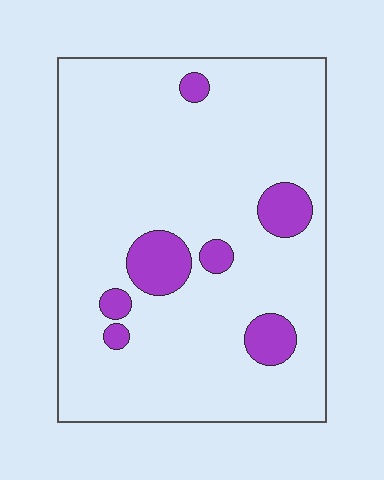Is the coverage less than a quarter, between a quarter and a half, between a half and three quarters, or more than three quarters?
Less than a quarter.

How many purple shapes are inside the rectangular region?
7.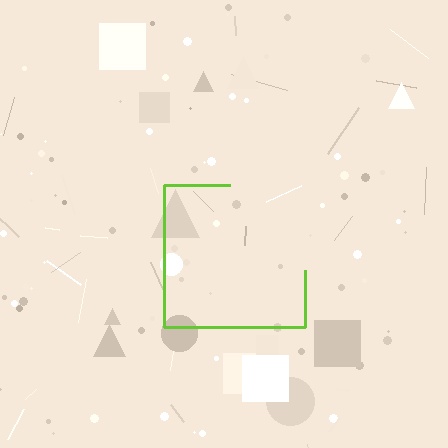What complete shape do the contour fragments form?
The contour fragments form a square.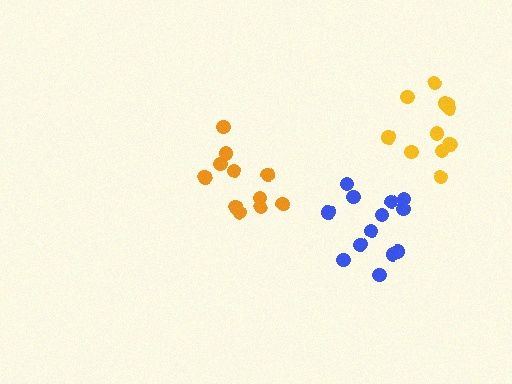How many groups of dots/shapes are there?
There are 3 groups.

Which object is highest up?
The yellow cluster is topmost.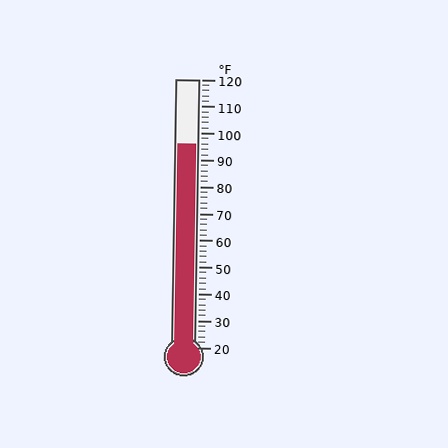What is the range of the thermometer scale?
The thermometer scale ranges from 20°F to 120°F.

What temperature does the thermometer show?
The thermometer shows approximately 96°F.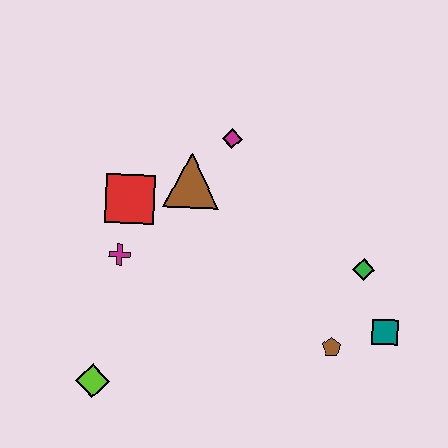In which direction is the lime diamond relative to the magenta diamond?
The lime diamond is below the magenta diamond.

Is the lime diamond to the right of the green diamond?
No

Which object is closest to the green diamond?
The teal square is closest to the green diamond.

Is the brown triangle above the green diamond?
Yes